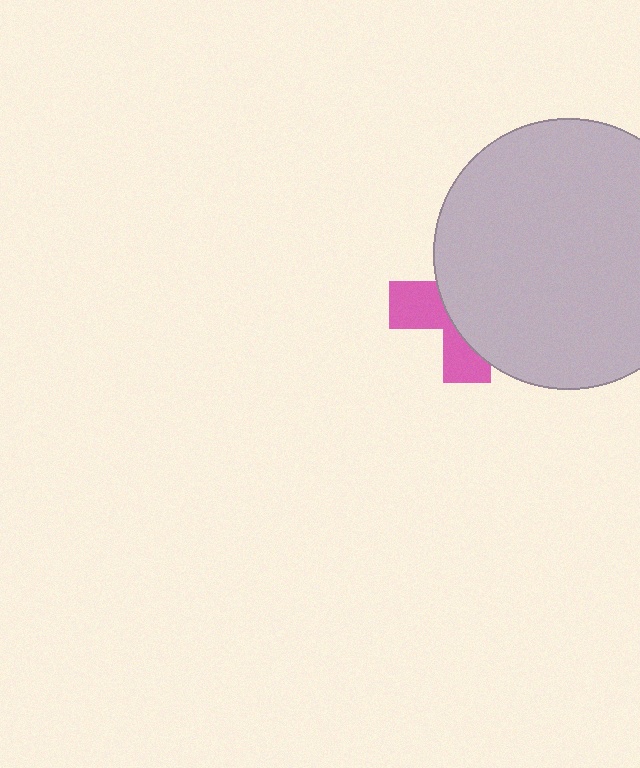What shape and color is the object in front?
The object in front is a light gray circle.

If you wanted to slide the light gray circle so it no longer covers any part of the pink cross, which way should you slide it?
Slide it right — that is the most direct way to separate the two shapes.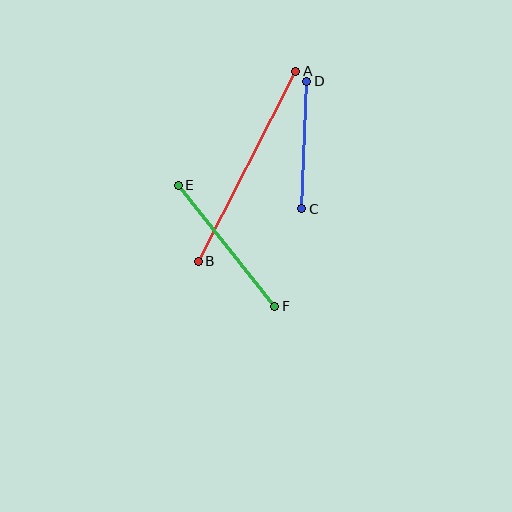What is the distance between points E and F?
The distance is approximately 155 pixels.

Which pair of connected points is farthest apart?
Points A and B are farthest apart.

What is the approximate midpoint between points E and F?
The midpoint is at approximately (226, 246) pixels.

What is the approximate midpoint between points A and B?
The midpoint is at approximately (247, 166) pixels.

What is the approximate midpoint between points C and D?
The midpoint is at approximately (304, 145) pixels.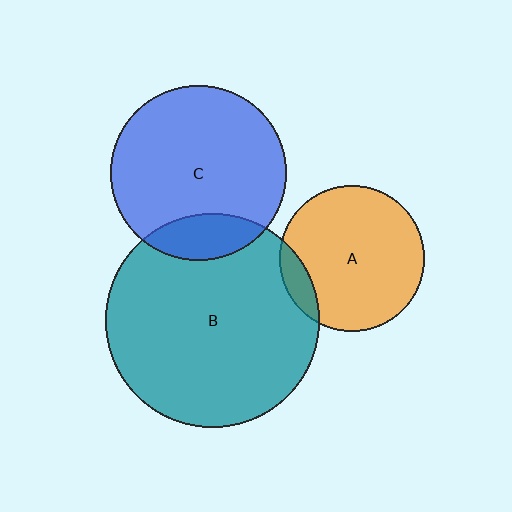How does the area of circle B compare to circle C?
Approximately 1.5 times.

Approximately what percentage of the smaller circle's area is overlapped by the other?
Approximately 15%.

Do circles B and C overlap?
Yes.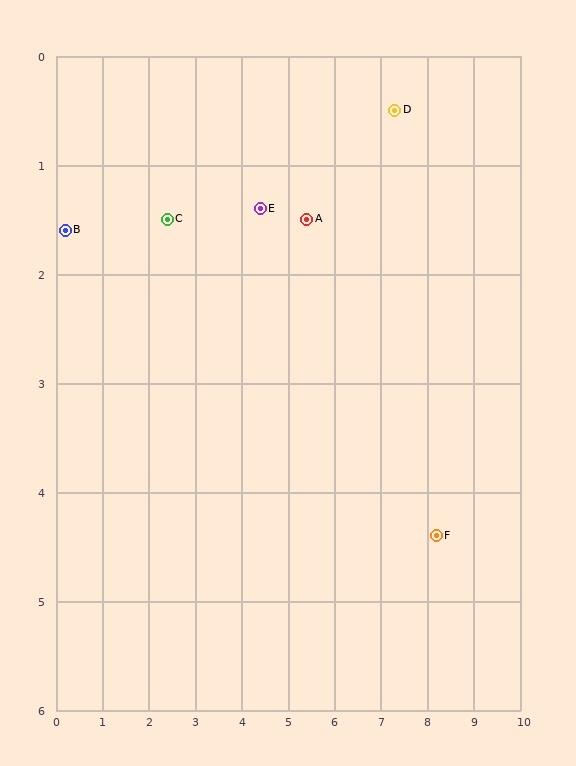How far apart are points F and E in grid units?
Points F and E are about 4.8 grid units apart.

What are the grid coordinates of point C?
Point C is at approximately (2.4, 1.5).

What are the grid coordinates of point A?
Point A is at approximately (5.4, 1.5).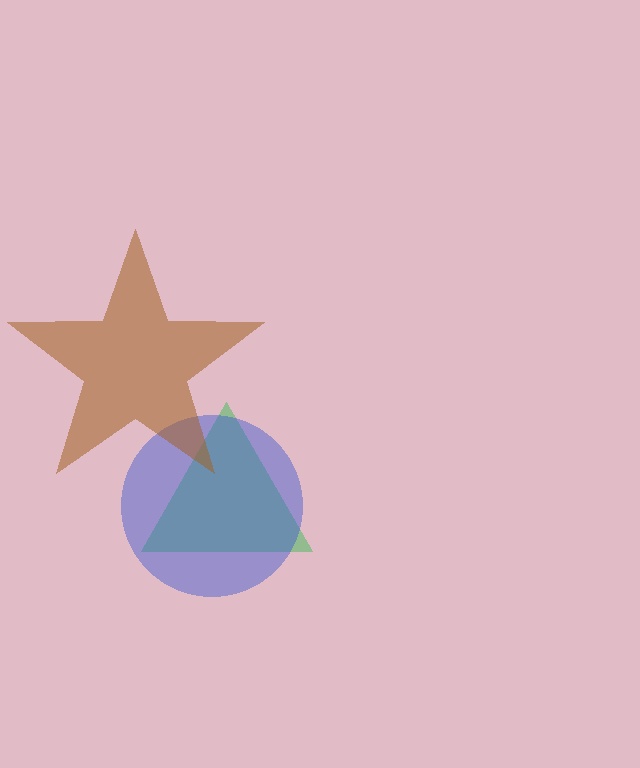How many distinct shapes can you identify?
There are 3 distinct shapes: a green triangle, a blue circle, a brown star.